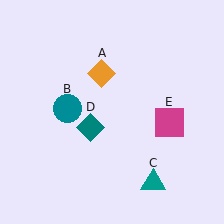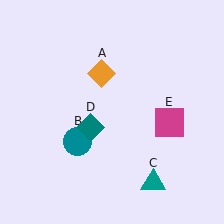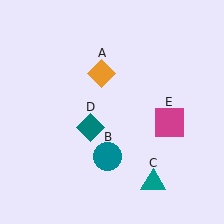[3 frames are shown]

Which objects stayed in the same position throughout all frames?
Orange diamond (object A) and teal triangle (object C) and teal diamond (object D) and magenta square (object E) remained stationary.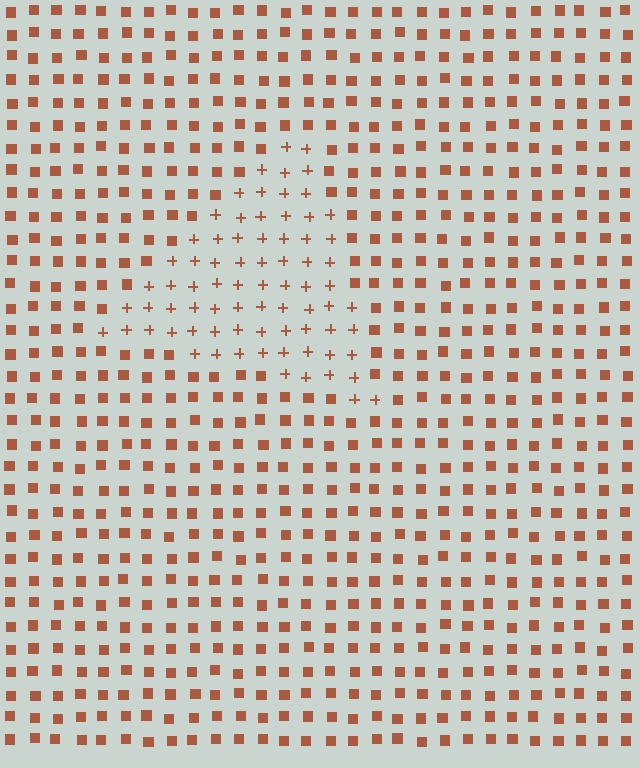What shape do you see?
I see a triangle.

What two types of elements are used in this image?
The image uses plus signs inside the triangle region and squares outside it.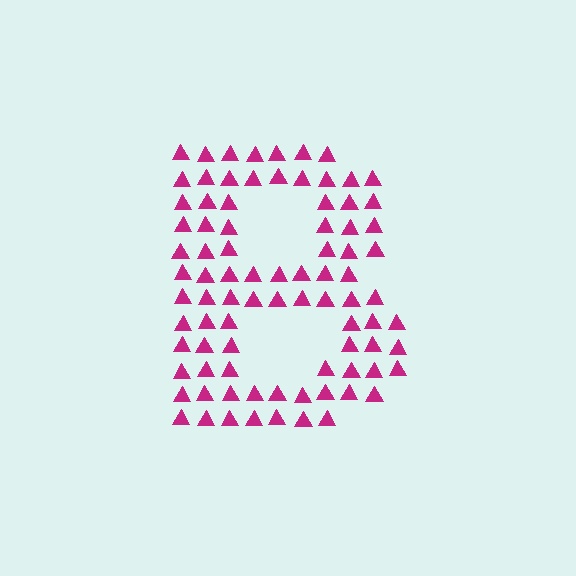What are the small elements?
The small elements are triangles.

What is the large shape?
The large shape is the letter B.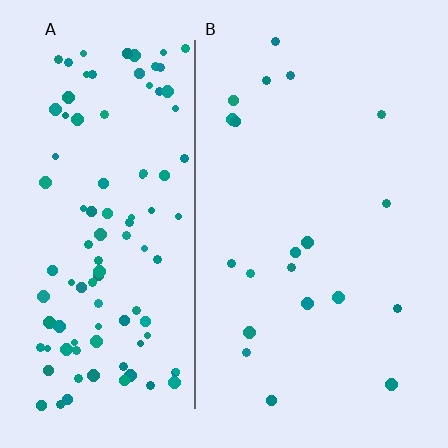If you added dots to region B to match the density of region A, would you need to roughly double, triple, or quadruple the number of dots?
Approximately quadruple.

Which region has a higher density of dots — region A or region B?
A (the left).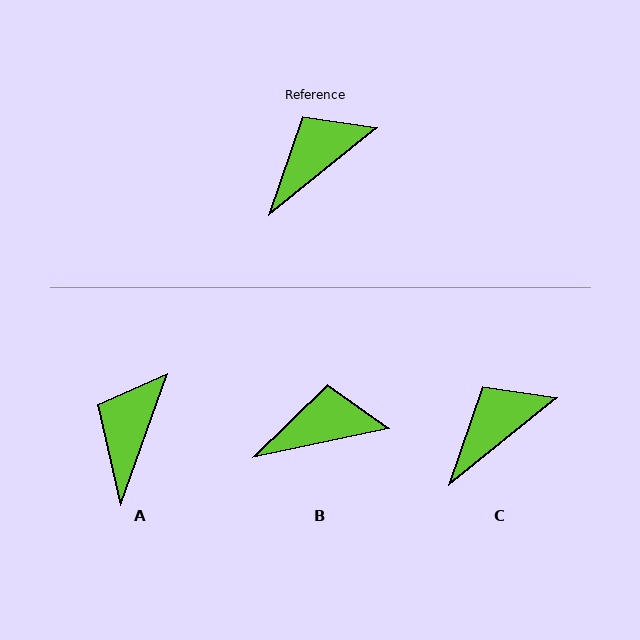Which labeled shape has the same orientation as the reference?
C.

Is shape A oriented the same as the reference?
No, it is off by about 32 degrees.